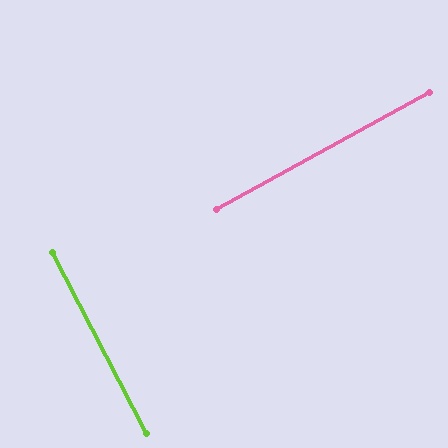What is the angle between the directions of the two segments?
Approximately 89 degrees.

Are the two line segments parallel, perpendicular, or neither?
Perpendicular — they meet at approximately 89°.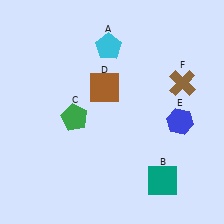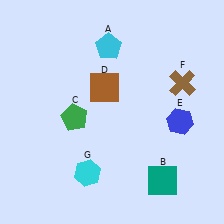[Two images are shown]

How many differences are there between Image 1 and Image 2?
There is 1 difference between the two images.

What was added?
A cyan hexagon (G) was added in Image 2.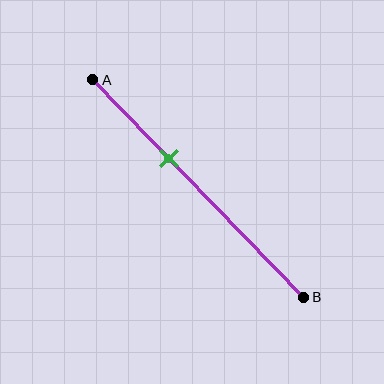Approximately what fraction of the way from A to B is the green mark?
The green mark is approximately 35% of the way from A to B.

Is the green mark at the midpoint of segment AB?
No, the mark is at about 35% from A, not at the 50% midpoint.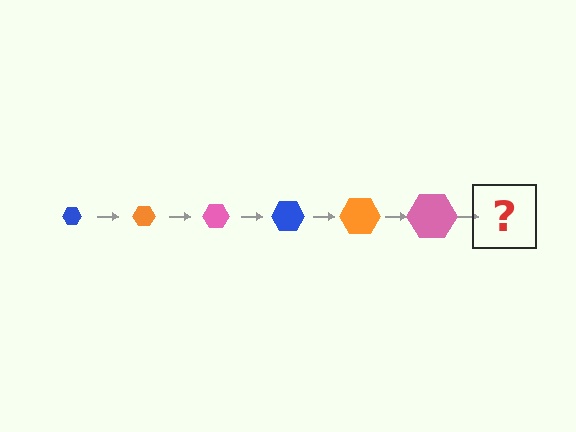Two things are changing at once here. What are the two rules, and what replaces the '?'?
The two rules are that the hexagon grows larger each step and the color cycles through blue, orange, and pink. The '?' should be a blue hexagon, larger than the previous one.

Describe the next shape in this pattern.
It should be a blue hexagon, larger than the previous one.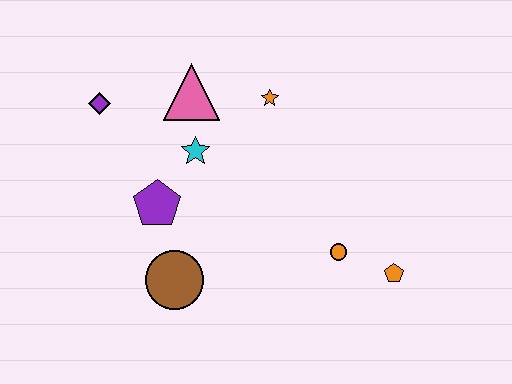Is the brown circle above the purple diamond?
No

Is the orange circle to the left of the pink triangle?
No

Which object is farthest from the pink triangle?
The orange pentagon is farthest from the pink triangle.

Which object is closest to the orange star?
The pink triangle is closest to the orange star.